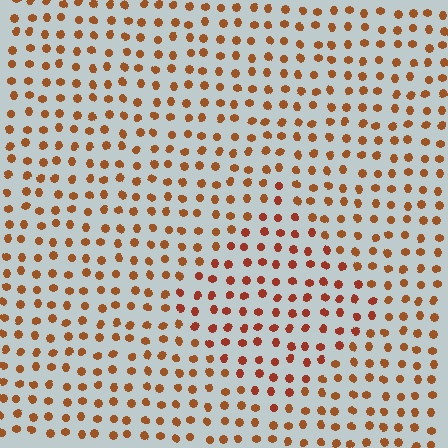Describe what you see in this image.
The image is filled with small brown elements in a uniform arrangement. A diamond-shaped region is visible where the elements are tinted to a slightly different hue, forming a subtle color boundary.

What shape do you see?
I see a diamond.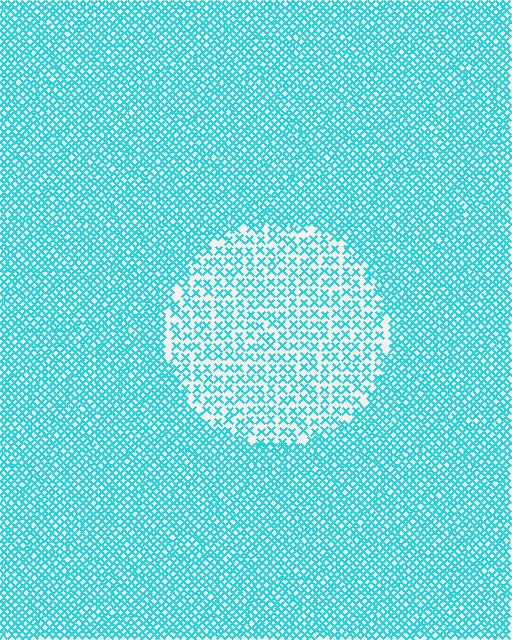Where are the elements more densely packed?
The elements are more densely packed outside the circle boundary.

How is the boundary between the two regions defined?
The boundary is defined by a change in element density (approximately 2.0x ratio). All elements are the same color, size, and shape.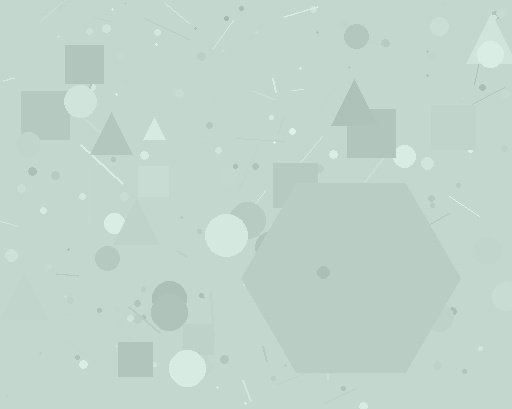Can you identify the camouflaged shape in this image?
The camouflaged shape is a hexagon.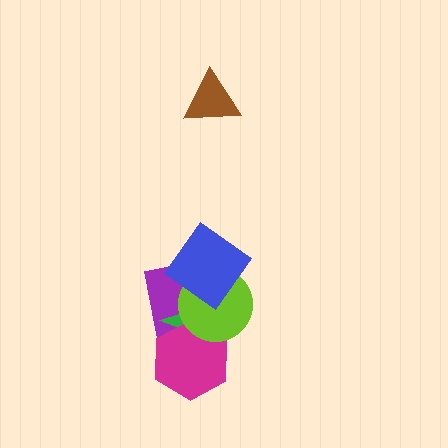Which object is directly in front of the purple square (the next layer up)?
The green star is directly in front of the purple square.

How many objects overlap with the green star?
4 objects overlap with the green star.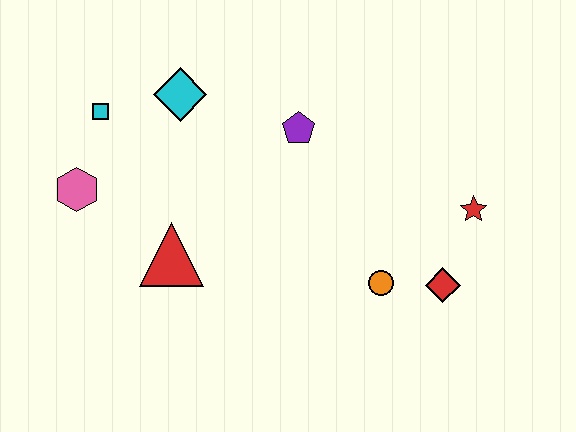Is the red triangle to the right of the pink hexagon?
Yes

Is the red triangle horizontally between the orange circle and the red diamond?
No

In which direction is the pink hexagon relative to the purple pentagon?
The pink hexagon is to the left of the purple pentagon.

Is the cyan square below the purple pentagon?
No